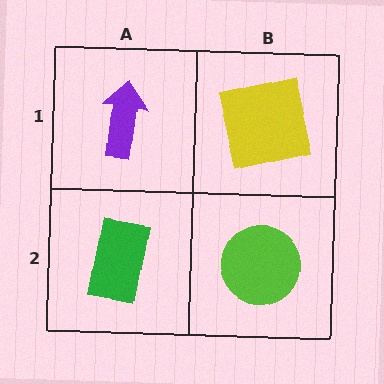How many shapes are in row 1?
2 shapes.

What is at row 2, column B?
A lime circle.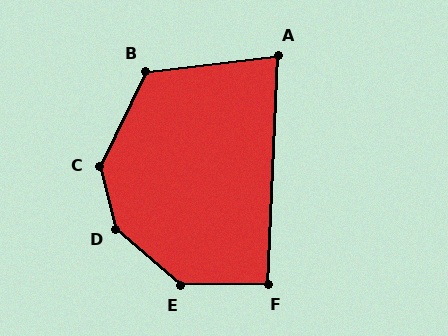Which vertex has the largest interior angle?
D, at approximately 145 degrees.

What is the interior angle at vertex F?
Approximately 93 degrees (approximately right).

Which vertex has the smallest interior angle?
A, at approximately 81 degrees.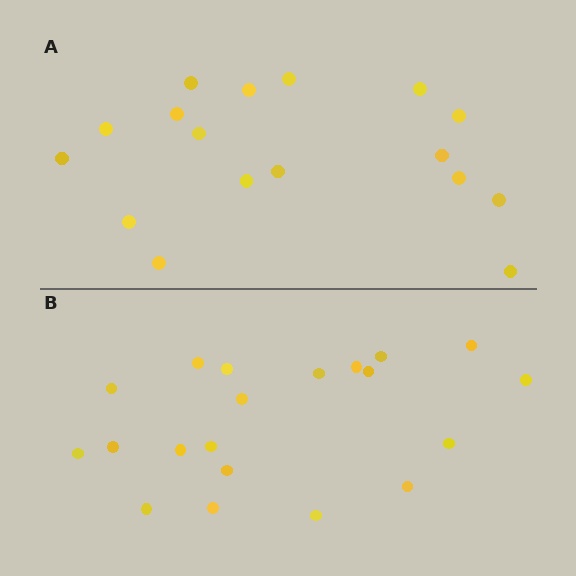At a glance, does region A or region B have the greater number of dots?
Region B (the bottom region) has more dots.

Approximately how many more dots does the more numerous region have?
Region B has just a few more — roughly 2 or 3 more dots than region A.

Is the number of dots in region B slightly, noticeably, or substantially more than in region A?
Region B has only slightly more — the two regions are fairly close. The ratio is roughly 1.2 to 1.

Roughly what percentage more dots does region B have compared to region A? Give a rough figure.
About 20% more.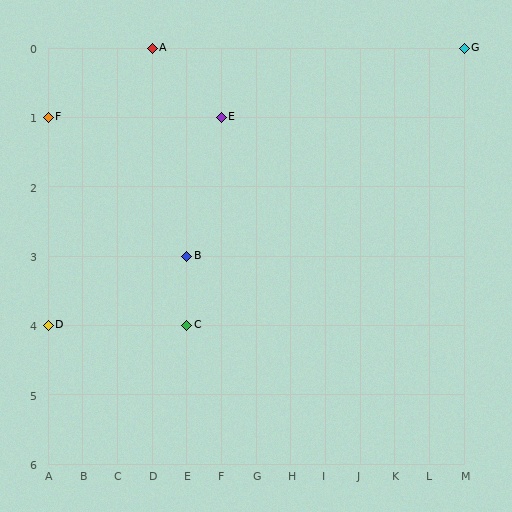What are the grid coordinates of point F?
Point F is at grid coordinates (A, 1).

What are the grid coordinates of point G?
Point G is at grid coordinates (M, 0).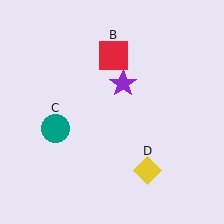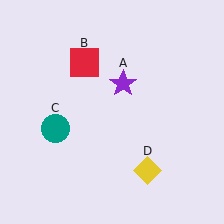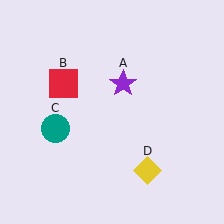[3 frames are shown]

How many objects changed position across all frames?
1 object changed position: red square (object B).